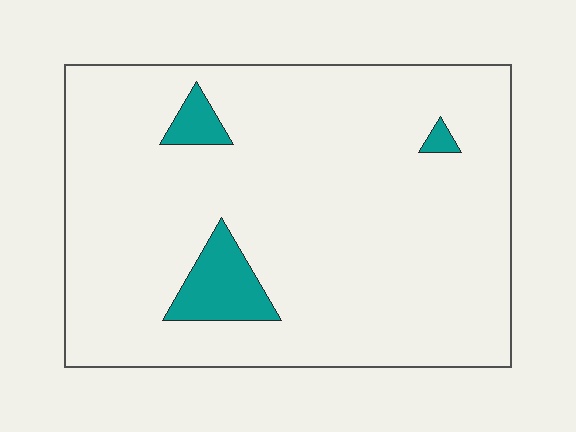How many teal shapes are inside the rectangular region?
3.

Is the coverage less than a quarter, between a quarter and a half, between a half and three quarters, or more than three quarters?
Less than a quarter.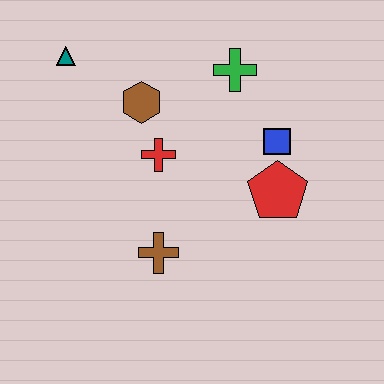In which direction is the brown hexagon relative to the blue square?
The brown hexagon is to the left of the blue square.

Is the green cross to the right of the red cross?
Yes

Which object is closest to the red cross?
The brown hexagon is closest to the red cross.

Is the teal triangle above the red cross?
Yes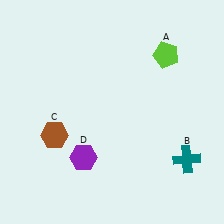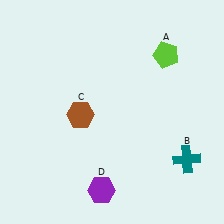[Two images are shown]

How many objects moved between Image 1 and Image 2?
2 objects moved between the two images.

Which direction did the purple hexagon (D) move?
The purple hexagon (D) moved down.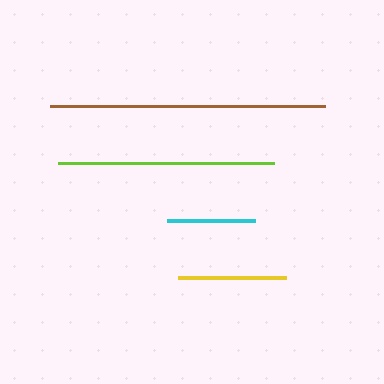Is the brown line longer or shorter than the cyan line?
The brown line is longer than the cyan line.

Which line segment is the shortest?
The cyan line is the shortest at approximately 88 pixels.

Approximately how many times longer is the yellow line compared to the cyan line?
The yellow line is approximately 1.2 times the length of the cyan line.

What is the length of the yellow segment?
The yellow segment is approximately 108 pixels long.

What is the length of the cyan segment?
The cyan segment is approximately 88 pixels long.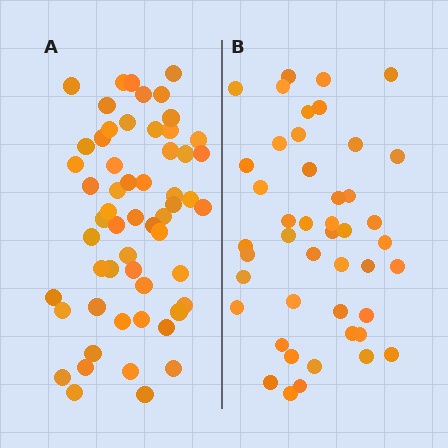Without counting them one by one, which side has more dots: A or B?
Region A (the left region) has more dots.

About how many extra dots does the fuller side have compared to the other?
Region A has roughly 12 or so more dots than region B.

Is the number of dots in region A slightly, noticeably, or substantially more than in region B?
Region A has noticeably more, but not dramatically so. The ratio is roughly 1.3 to 1.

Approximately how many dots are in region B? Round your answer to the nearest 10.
About 40 dots. (The exact count is 45, which rounds to 40.)